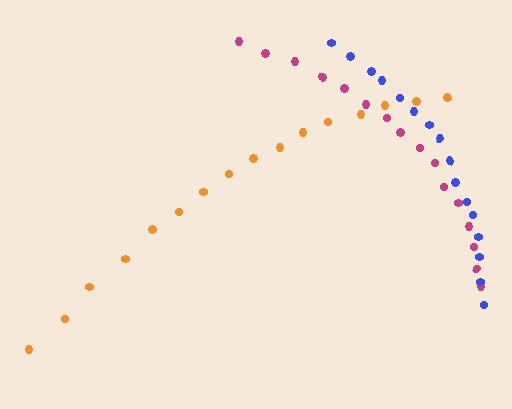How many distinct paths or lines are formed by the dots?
There are 3 distinct paths.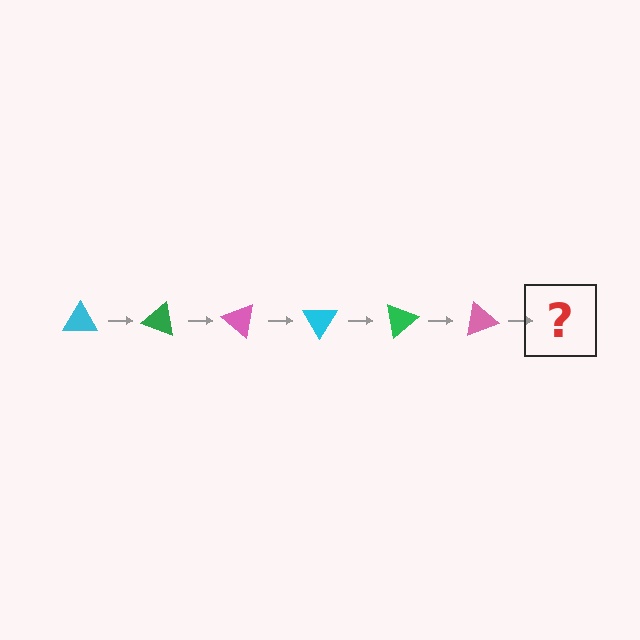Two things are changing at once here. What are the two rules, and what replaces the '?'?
The two rules are that it rotates 20 degrees each step and the color cycles through cyan, green, and pink. The '?' should be a cyan triangle, rotated 120 degrees from the start.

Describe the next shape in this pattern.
It should be a cyan triangle, rotated 120 degrees from the start.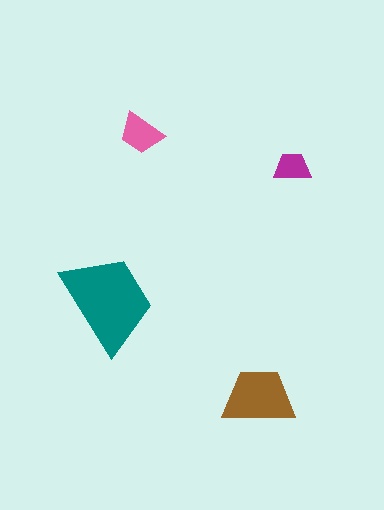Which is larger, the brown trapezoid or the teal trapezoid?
The teal one.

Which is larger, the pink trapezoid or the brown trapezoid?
The brown one.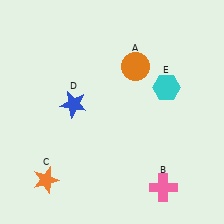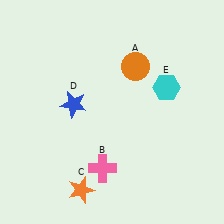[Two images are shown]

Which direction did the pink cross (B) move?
The pink cross (B) moved left.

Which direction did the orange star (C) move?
The orange star (C) moved right.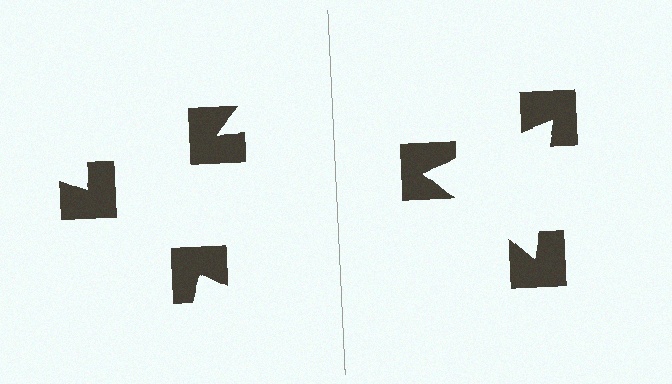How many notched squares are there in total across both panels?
6 — 3 on each side.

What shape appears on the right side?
An illusory triangle.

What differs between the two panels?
The notched squares are positioned identically on both sides; only the wedge orientations differ. On the right they align to a triangle; on the left they are misaligned.